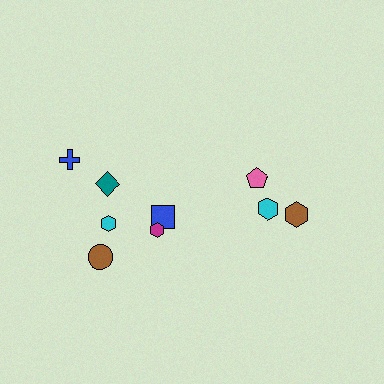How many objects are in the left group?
There are 6 objects.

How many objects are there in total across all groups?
There are 9 objects.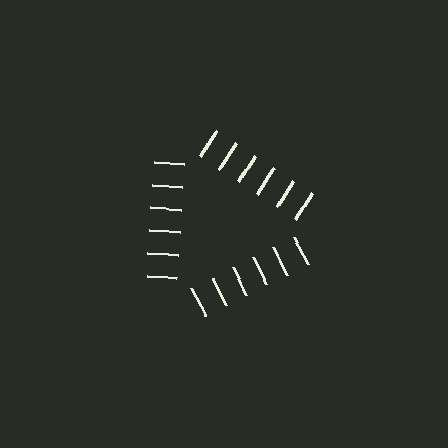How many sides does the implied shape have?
3 sides — the line-ends trace a triangle.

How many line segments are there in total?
18 — 6 along each of the 3 edges.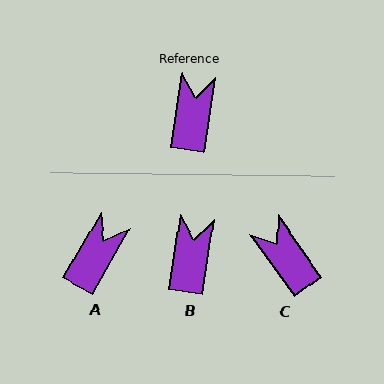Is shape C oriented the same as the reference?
No, it is off by about 45 degrees.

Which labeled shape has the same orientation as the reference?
B.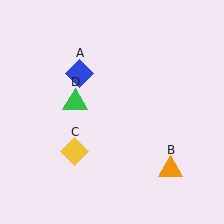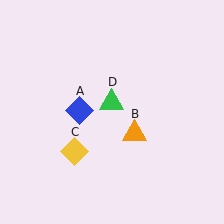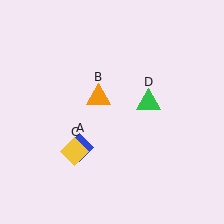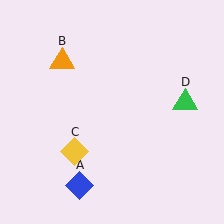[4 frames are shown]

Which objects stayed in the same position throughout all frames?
Yellow diamond (object C) remained stationary.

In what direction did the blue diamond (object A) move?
The blue diamond (object A) moved down.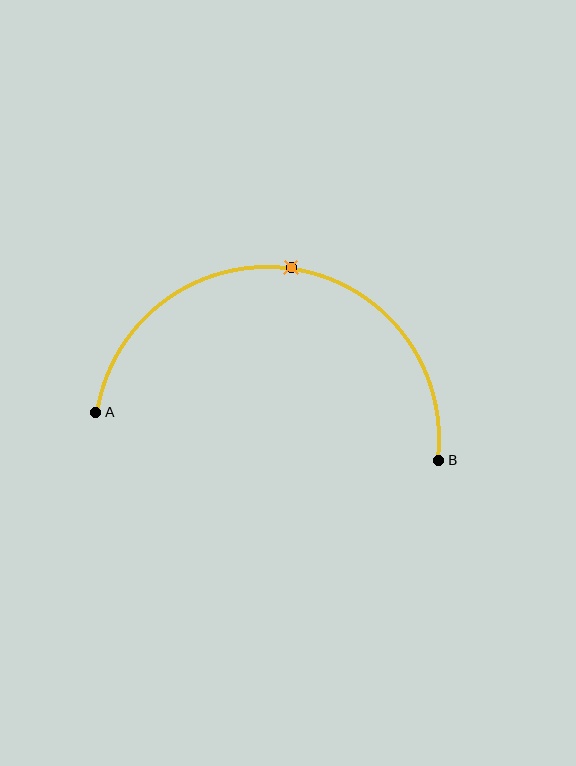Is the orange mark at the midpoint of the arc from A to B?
Yes. The orange mark lies on the arc at equal arc-length from both A and B — it is the arc midpoint.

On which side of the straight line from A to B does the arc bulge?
The arc bulges above the straight line connecting A and B.